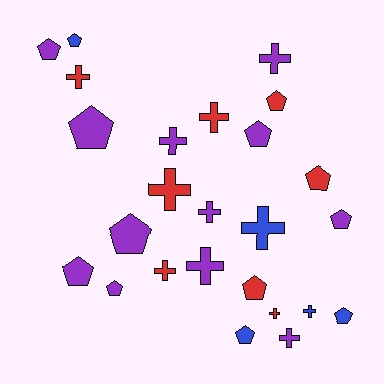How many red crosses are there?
There are 5 red crosses.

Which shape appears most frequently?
Pentagon, with 13 objects.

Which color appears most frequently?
Purple, with 12 objects.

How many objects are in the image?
There are 25 objects.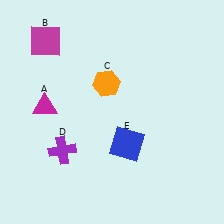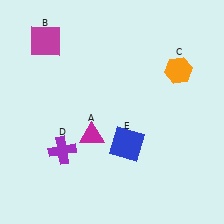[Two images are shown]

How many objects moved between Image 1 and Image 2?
2 objects moved between the two images.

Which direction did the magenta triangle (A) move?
The magenta triangle (A) moved right.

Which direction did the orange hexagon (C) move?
The orange hexagon (C) moved right.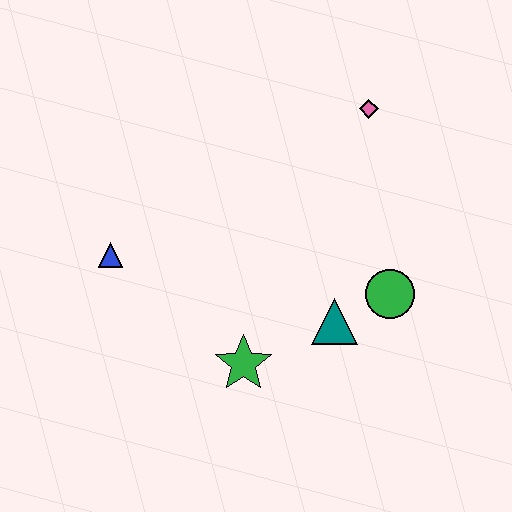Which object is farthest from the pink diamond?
The blue triangle is farthest from the pink diamond.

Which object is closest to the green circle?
The teal triangle is closest to the green circle.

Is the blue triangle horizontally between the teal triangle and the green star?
No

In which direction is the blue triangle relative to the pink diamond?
The blue triangle is to the left of the pink diamond.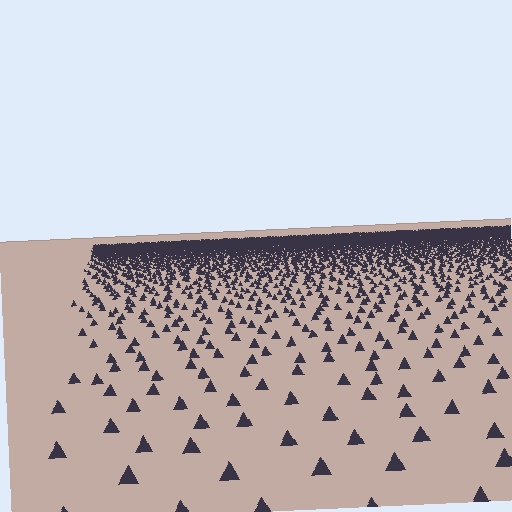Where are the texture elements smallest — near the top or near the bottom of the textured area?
Near the top.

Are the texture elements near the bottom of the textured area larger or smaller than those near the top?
Larger. Near the bottom, elements are closer to the viewer and appear at a bigger on-screen size.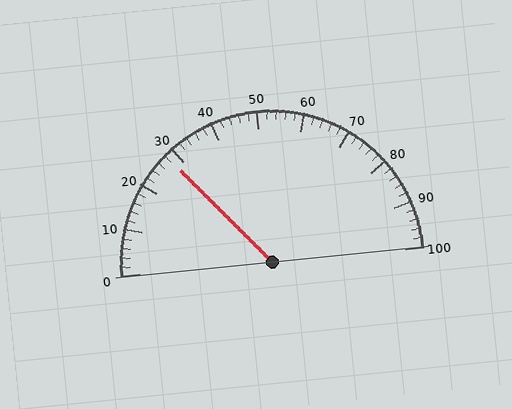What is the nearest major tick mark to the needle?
The nearest major tick mark is 30.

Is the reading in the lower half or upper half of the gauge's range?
The reading is in the lower half of the range (0 to 100).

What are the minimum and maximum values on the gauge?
The gauge ranges from 0 to 100.